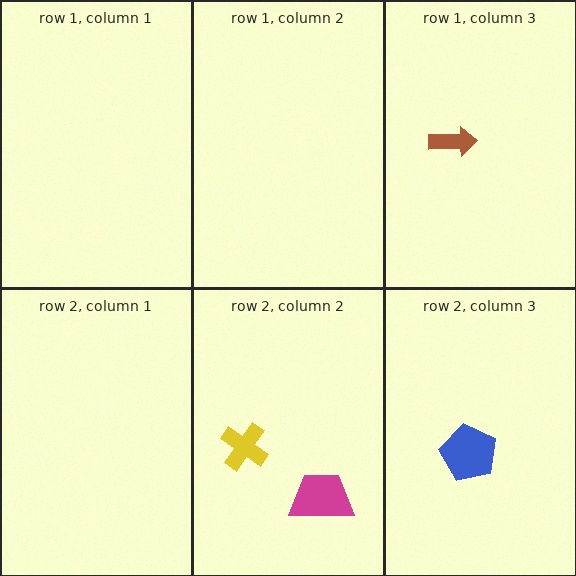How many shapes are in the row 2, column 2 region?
2.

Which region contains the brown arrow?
The row 1, column 3 region.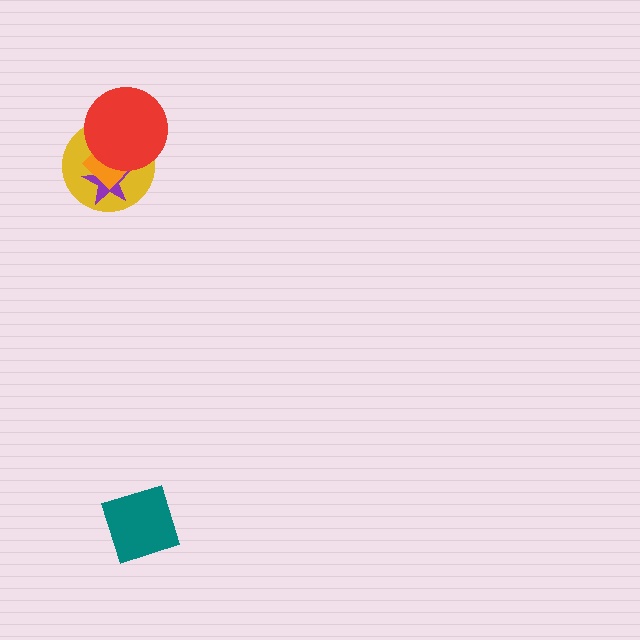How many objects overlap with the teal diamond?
0 objects overlap with the teal diamond.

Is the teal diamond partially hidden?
No, no other shape covers it.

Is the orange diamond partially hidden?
Yes, it is partially covered by another shape.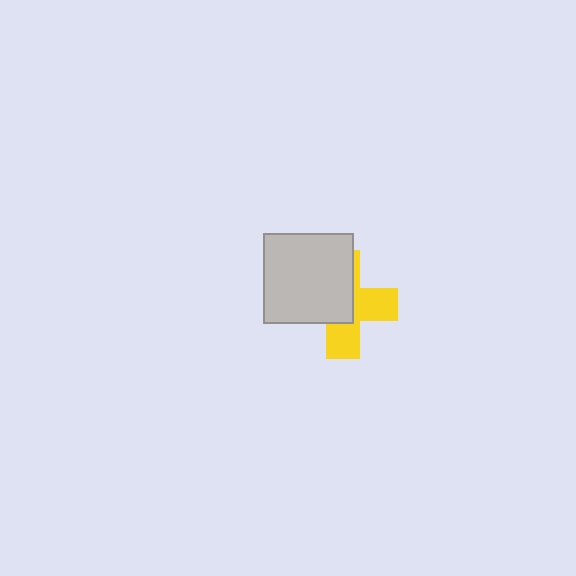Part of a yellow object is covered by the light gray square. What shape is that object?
It is a cross.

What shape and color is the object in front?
The object in front is a light gray square.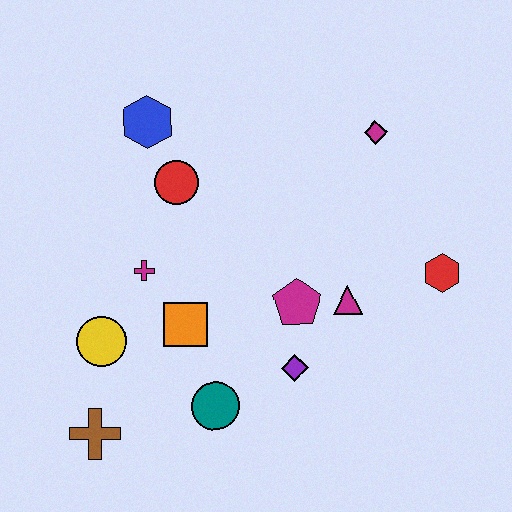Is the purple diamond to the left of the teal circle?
No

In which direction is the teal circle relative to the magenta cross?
The teal circle is below the magenta cross.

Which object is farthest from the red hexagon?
The brown cross is farthest from the red hexagon.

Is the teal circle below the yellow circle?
Yes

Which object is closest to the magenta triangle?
The magenta pentagon is closest to the magenta triangle.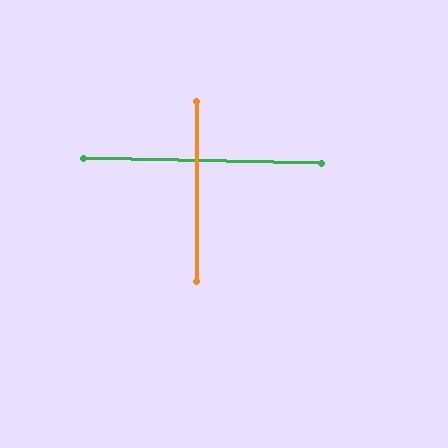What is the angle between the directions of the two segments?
Approximately 89 degrees.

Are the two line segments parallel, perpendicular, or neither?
Perpendicular — they meet at approximately 89°.